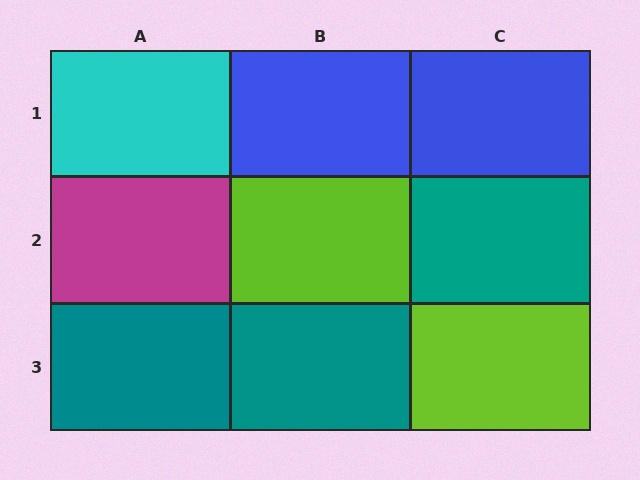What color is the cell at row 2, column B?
Lime.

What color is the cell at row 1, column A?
Cyan.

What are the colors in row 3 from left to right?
Teal, teal, lime.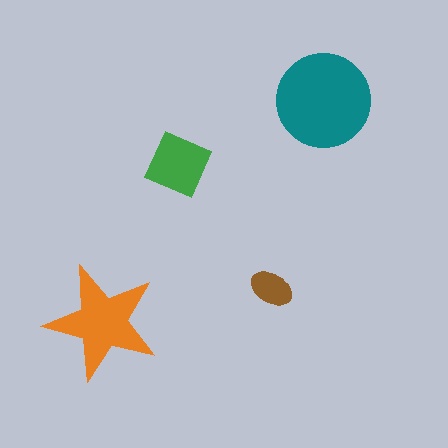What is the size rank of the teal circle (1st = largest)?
1st.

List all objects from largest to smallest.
The teal circle, the orange star, the green square, the brown ellipse.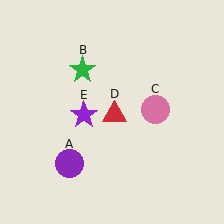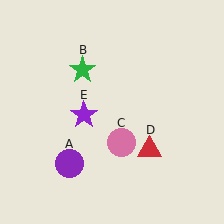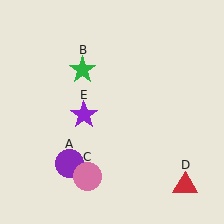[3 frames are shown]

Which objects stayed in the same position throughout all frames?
Purple circle (object A) and green star (object B) and purple star (object E) remained stationary.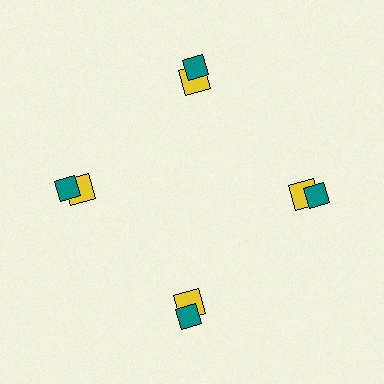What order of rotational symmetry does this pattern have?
This pattern has 4-fold rotational symmetry.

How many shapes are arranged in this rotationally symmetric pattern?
There are 8 shapes, arranged in 4 groups of 2.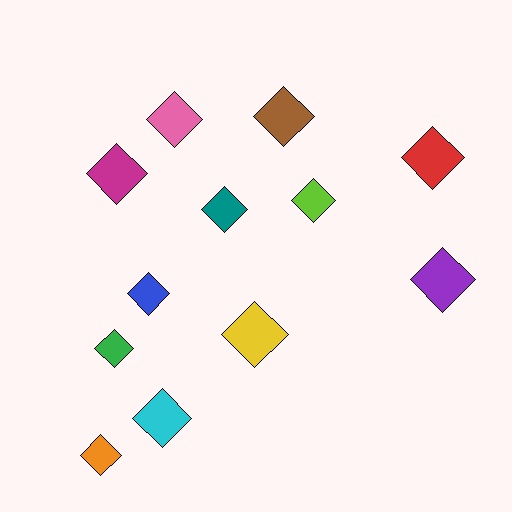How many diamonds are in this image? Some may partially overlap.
There are 12 diamonds.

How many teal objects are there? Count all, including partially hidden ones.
There is 1 teal object.